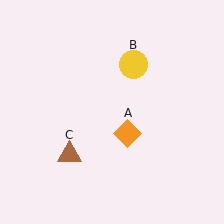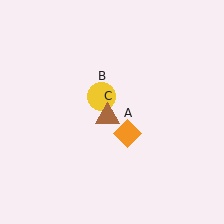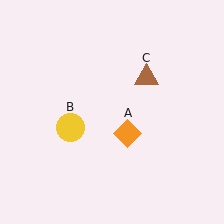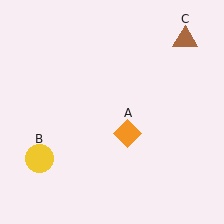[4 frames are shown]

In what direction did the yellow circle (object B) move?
The yellow circle (object B) moved down and to the left.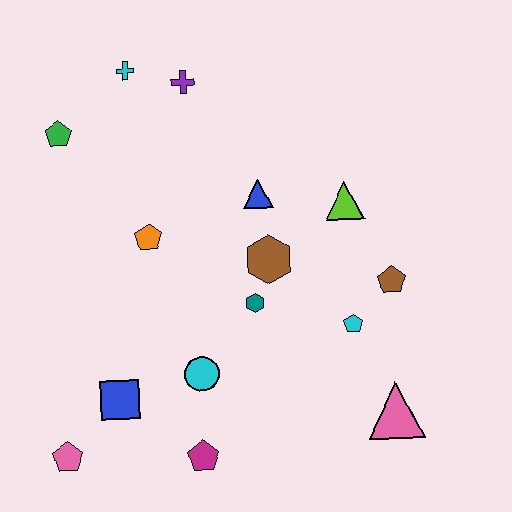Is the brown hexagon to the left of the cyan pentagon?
Yes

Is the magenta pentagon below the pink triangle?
Yes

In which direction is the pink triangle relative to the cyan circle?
The pink triangle is to the right of the cyan circle.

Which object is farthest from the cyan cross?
The pink triangle is farthest from the cyan cross.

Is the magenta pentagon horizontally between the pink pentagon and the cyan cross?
No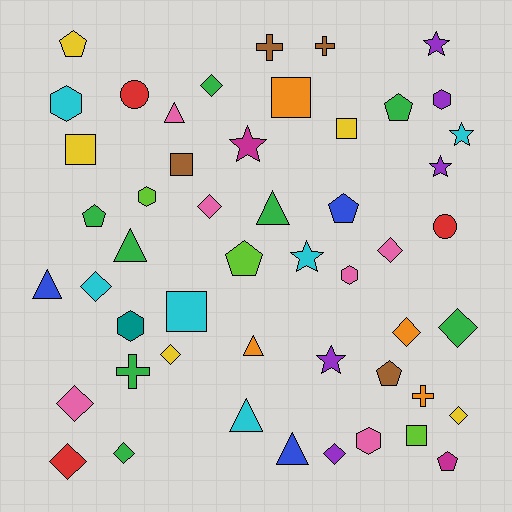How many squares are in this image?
There are 6 squares.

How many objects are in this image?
There are 50 objects.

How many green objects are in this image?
There are 8 green objects.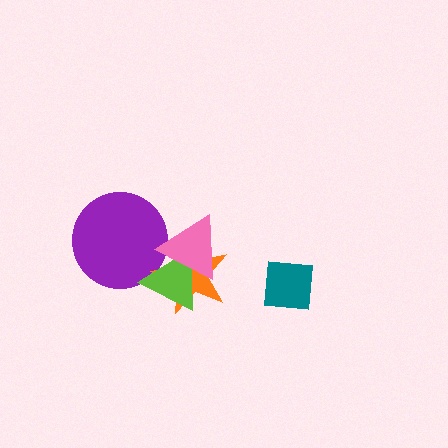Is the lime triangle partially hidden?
Yes, it is partially covered by another shape.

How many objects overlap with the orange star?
3 objects overlap with the orange star.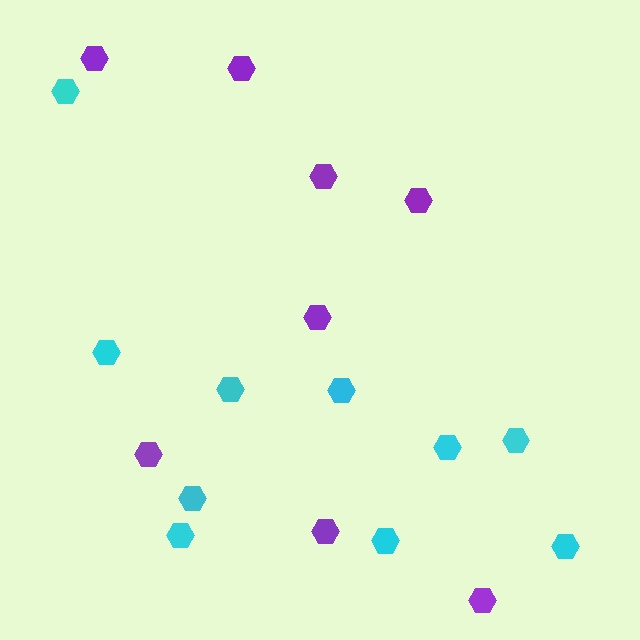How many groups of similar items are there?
There are 2 groups: one group of purple hexagons (8) and one group of cyan hexagons (10).